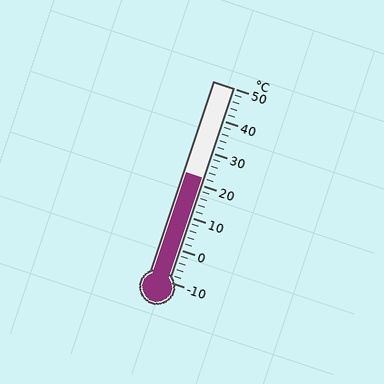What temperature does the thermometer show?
The thermometer shows approximately 22°C.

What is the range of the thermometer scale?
The thermometer scale ranges from -10°C to 50°C.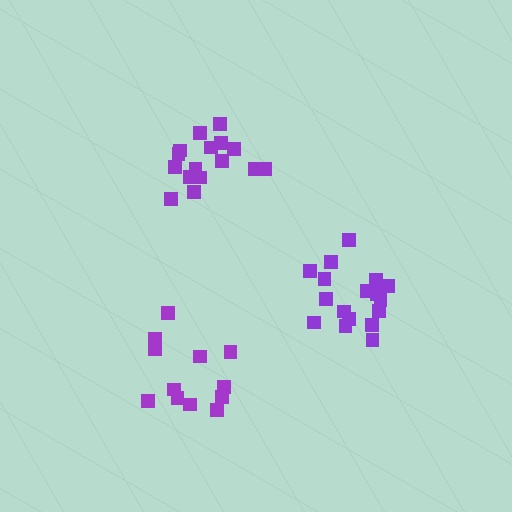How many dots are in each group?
Group 1: 12 dots, Group 2: 17 dots, Group 3: 16 dots (45 total).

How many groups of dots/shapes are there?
There are 3 groups.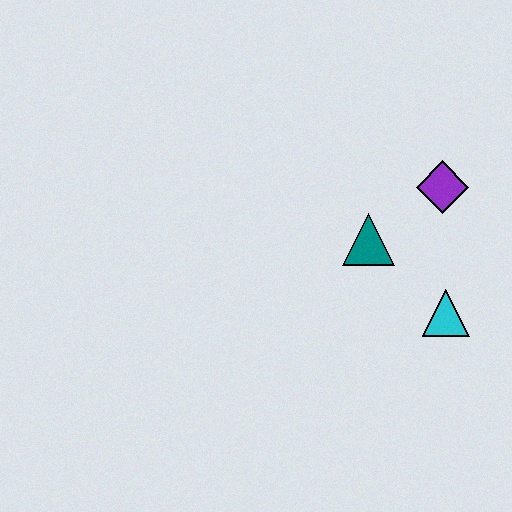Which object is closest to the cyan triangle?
The teal triangle is closest to the cyan triangle.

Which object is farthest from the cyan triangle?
The purple diamond is farthest from the cyan triangle.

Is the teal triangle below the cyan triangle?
No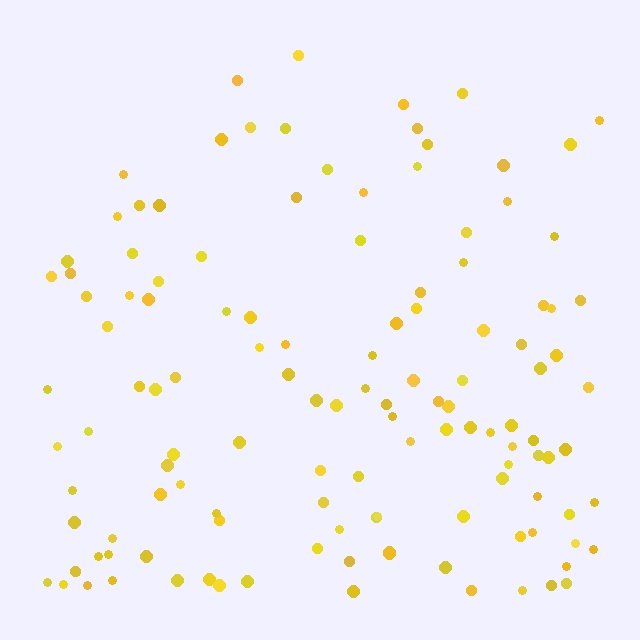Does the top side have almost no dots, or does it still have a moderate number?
Still a moderate number, just noticeably fewer than the bottom.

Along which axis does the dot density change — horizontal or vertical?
Vertical.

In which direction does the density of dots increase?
From top to bottom, with the bottom side densest.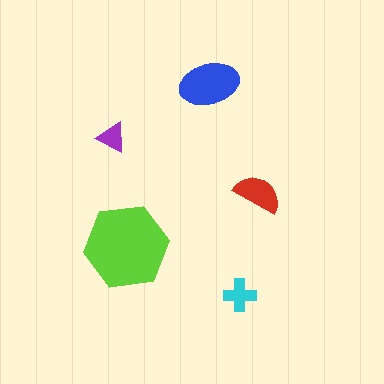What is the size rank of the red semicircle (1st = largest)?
3rd.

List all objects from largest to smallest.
The lime hexagon, the blue ellipse, the red semicircle, the cyan cross, the purple triangle.